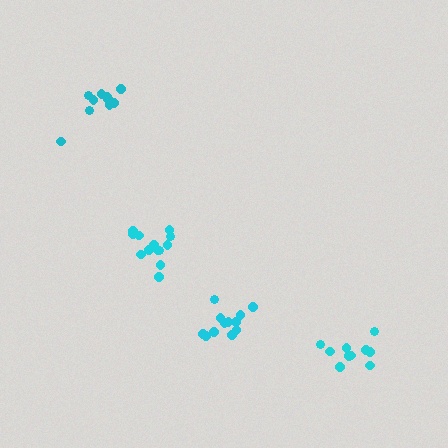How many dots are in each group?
Group 1: 10 dots, Group 2: 10 dots, Group 3: 13 dots, Group 4: 12 dots (45 total).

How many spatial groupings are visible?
There are 4 spatial groupings.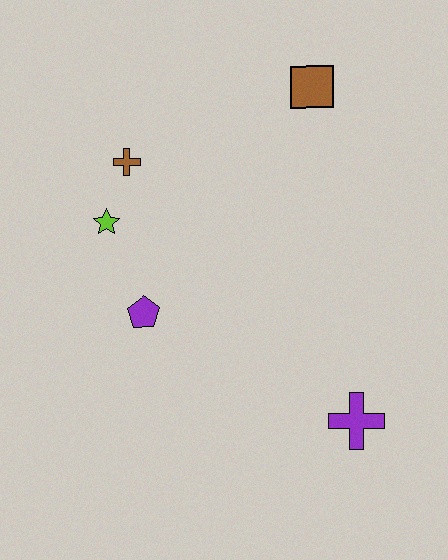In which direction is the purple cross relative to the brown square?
The purple cross is below the brown square.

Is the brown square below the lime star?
No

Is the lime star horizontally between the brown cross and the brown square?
No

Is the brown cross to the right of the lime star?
Yes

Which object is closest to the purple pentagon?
The lime star is closest to the purple pentagon.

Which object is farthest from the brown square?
The purple cross is farthest from the brown square.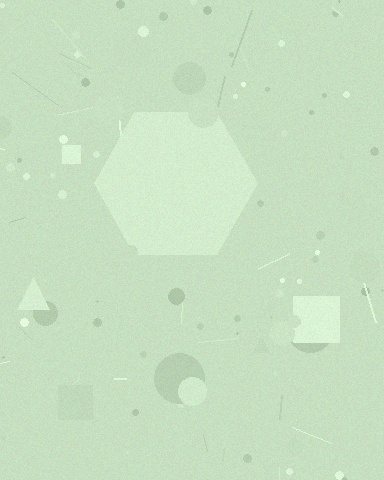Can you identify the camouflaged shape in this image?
The camouflaged shape is a hexagon.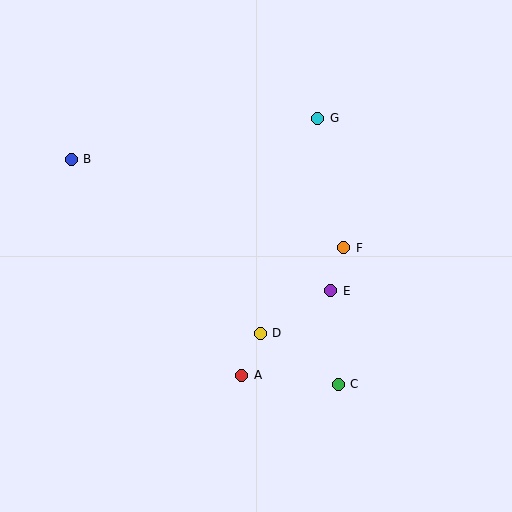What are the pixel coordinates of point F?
Point F is at (344, 248).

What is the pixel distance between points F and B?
The distance between F and B is 287 pixels.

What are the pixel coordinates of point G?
Point G is at (318, 118).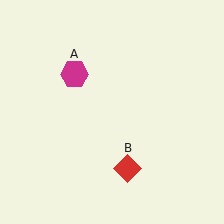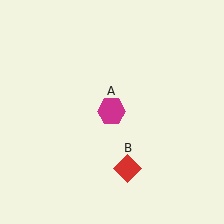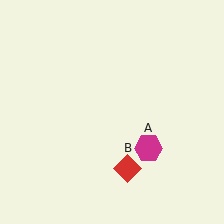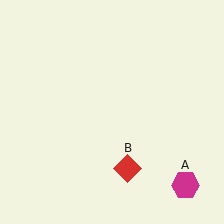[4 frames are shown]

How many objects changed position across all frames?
1 object changed position: magenta hexagon (object A).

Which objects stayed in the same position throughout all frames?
Red diamond (object B) remained stationary.